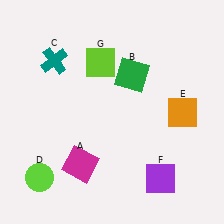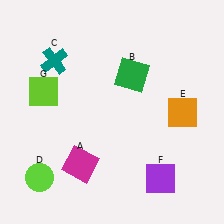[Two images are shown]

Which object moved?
The lime square (G) moved left.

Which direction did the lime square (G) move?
The lime square (G) moved left.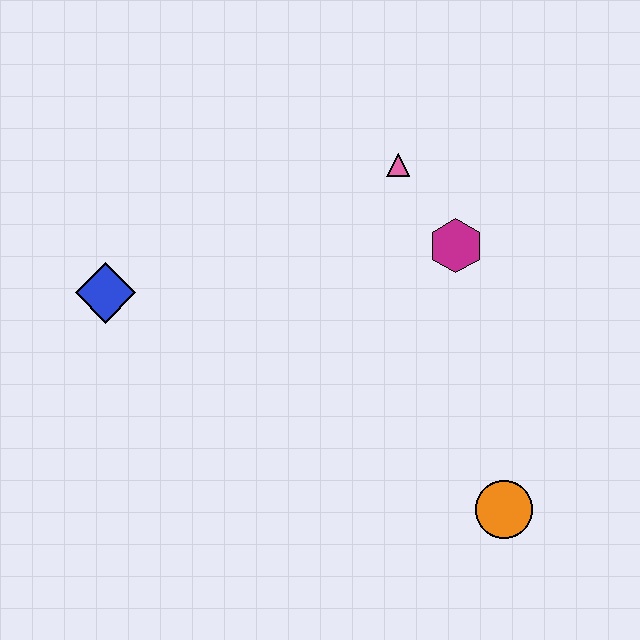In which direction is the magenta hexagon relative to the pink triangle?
The magenta hexagon is below the pink triangle.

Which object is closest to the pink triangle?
The magenta hexagon is closest to the pink triangle.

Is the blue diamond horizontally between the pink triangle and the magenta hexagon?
No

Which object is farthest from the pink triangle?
The orange circle is farthest from the pink triangle.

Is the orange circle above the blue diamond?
No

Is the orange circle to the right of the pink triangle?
Yes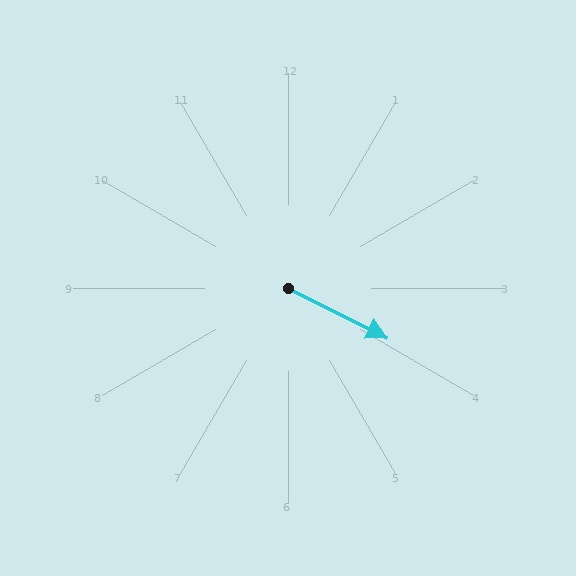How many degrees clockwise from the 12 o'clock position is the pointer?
Approximately 117 degrees.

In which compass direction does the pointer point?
Southeast.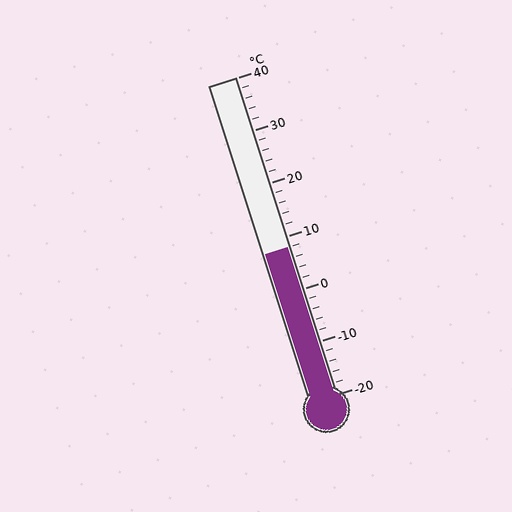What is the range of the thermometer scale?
The thermometer scale ranges from -20°C to 40°C.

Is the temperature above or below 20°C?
The temperature is below 20°C.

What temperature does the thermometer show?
The thermometer shows approximately 8°C.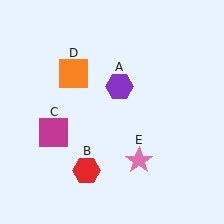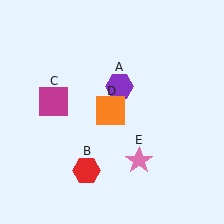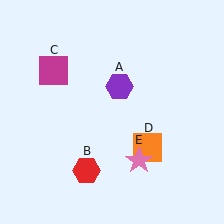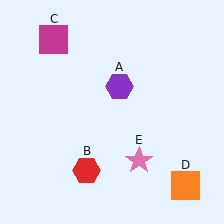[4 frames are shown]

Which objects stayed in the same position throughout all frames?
Purple hexagon (object A) and red hexagon (object B) and pink star (object E) remained stationary.